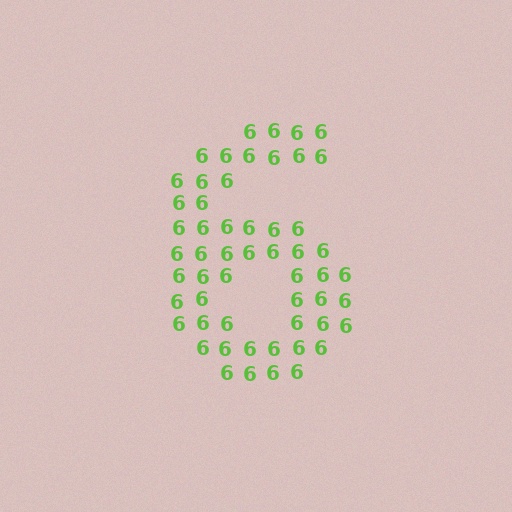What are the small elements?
The small elements are digit 6's.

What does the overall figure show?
The overall figure shows the digit 6.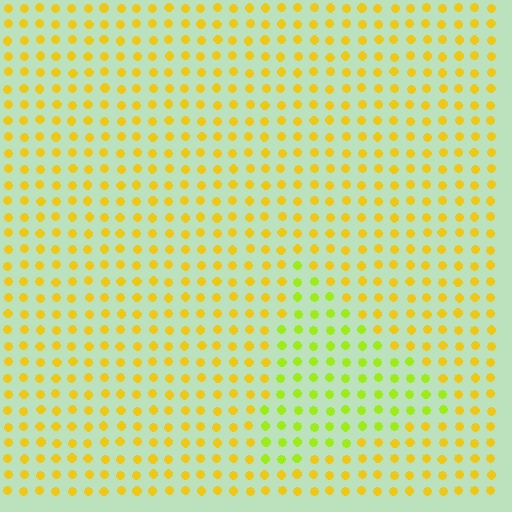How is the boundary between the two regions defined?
The boundary is defined purely by a slight shift in hue (about 34 degrees). Spacing, size, and orientation are identical on both sides.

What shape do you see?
I see a triangle.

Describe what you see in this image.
The image is filled with small yellow elements in a uniform arrangement. A triangle-shaped region is visible where the elements are tinted to a slightly different hue, forming a subtle color boundary.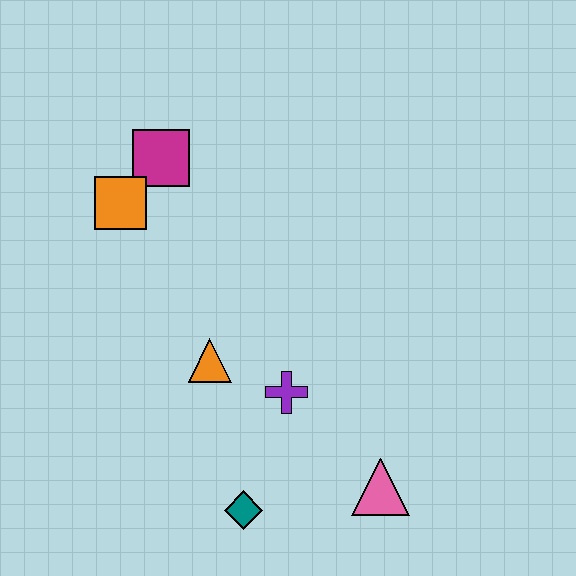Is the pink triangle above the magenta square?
No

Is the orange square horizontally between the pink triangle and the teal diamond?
No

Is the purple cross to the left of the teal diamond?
No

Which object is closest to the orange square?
The magenta square is closest to the orange square.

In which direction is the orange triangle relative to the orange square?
The orange triangle is below the orange square.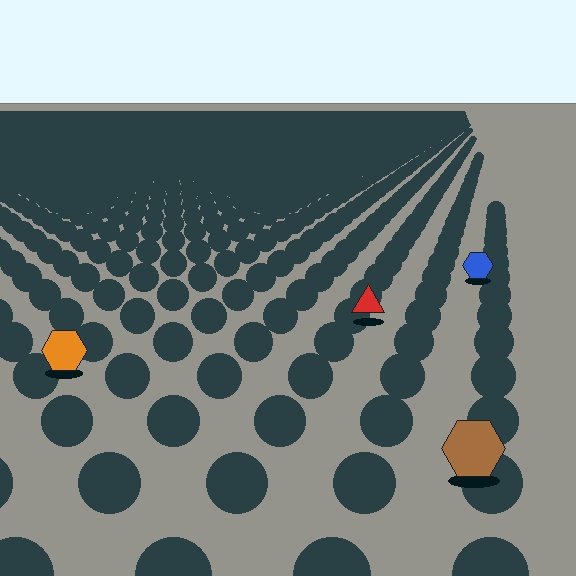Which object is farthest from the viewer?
The blue hexagon is farthest from the viewer. It appears smaller and the ground texture around it is denser.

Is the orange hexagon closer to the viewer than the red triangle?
Yes. The orange hexagon is closer — you can tell from the texture gradient: the ground texture is coarser near it.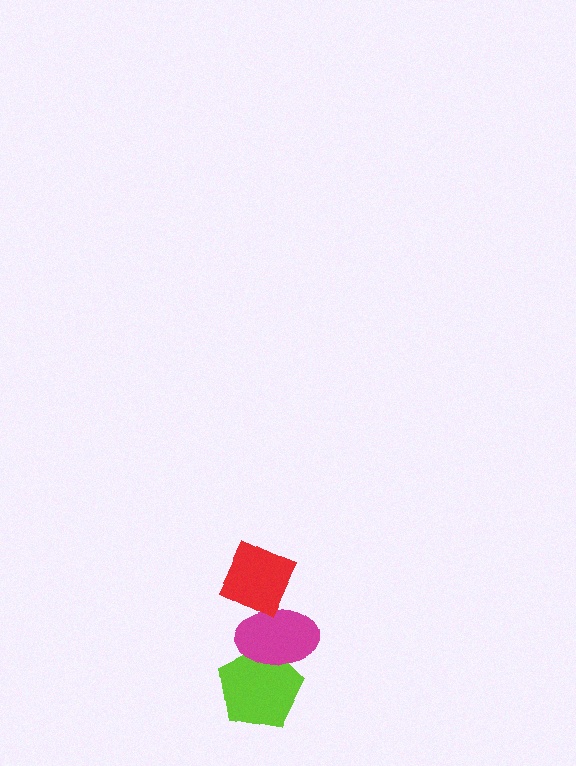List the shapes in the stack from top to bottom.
From top to bottom: the red diamond, the magenta ellipse, the lime pentagon.